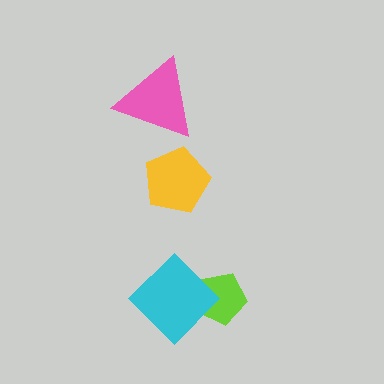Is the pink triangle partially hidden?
No, no other shape covers it.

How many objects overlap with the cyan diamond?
1 object overlaps with the cyan diamond.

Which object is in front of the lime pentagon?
The cyan diamond is in front of the lime pentagon.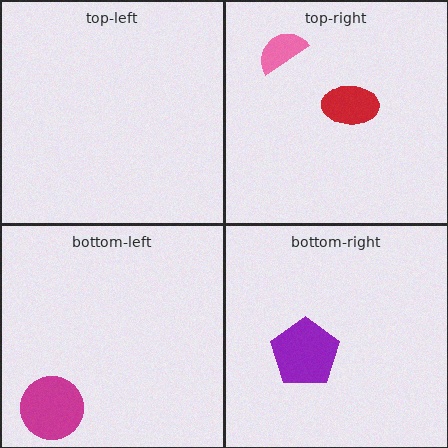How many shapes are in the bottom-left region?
1.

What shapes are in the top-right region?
The red ellipse, the pink semicircle.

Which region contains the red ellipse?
The top-right region.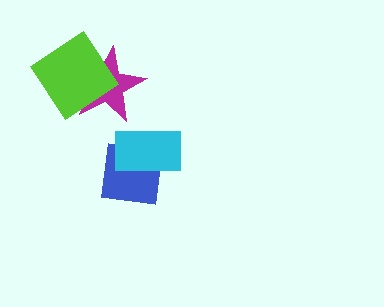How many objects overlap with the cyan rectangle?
1 object overlaps with the cyan rectangle.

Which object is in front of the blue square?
The cyan rectangle is in front of the blue square.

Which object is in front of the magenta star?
The lime diamond is in front of the magenta star.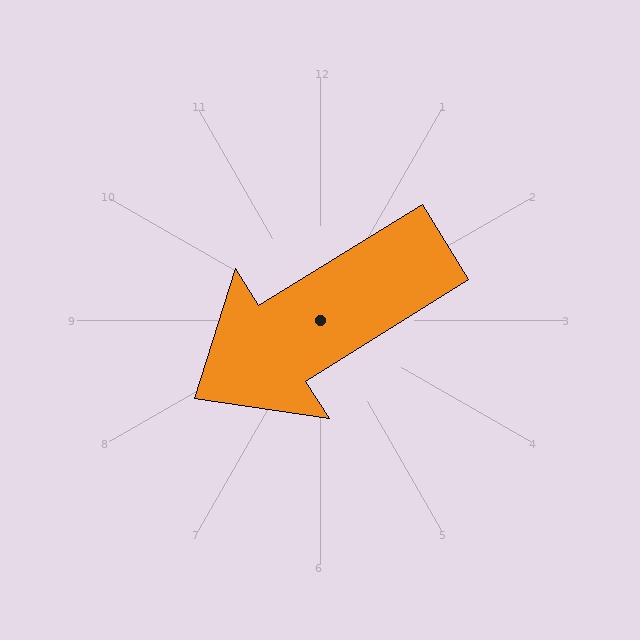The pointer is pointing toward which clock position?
Roughly 8 o'clock.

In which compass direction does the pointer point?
Southwest.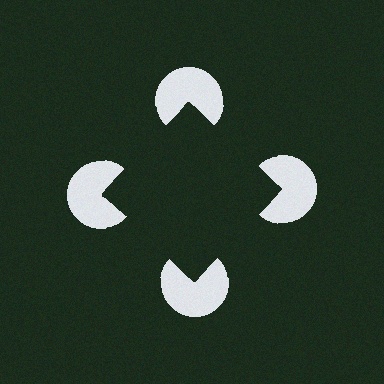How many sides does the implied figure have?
4 sides.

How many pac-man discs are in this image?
There are 4 — one at each vertex of the illusory square.